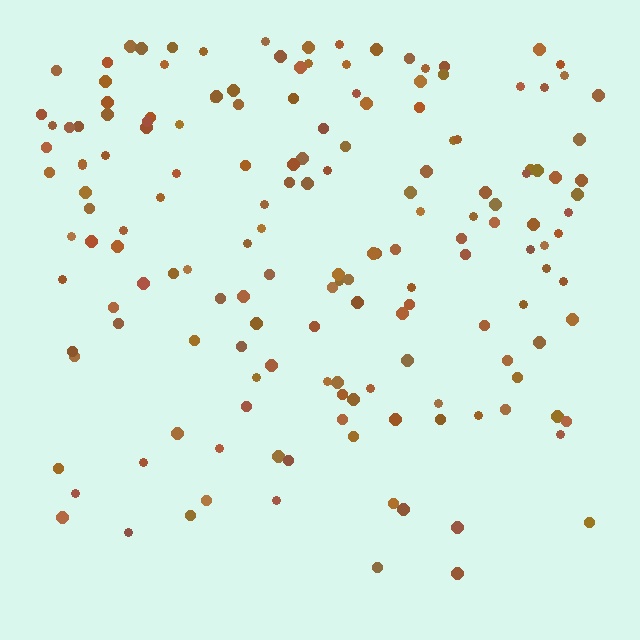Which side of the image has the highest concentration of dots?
The top.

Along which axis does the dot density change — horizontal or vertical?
Vertical.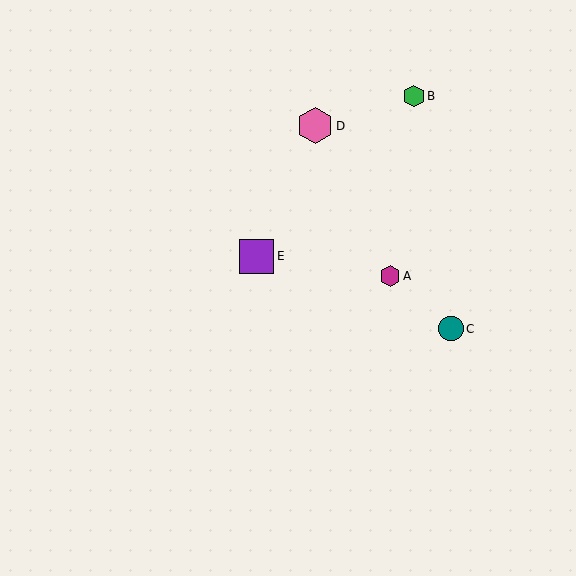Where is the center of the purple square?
The center of the purple square is at (257, 256).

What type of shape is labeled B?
Shape B is a green hexagon.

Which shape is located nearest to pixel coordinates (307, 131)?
The pink hexagon (labeled D) at (315, 126) is nearest to that location.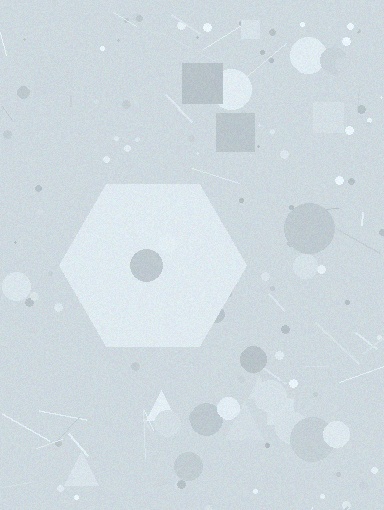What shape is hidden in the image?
A hexagon is hidden in the image.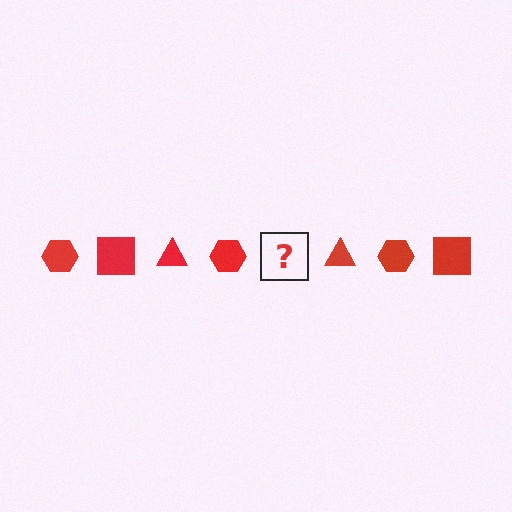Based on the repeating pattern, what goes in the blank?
The blank should be a red square.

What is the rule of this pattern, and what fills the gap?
The rule is that the pattern cycles through hexagon, square, triangle shapes in red. The gap should be filled with a red square.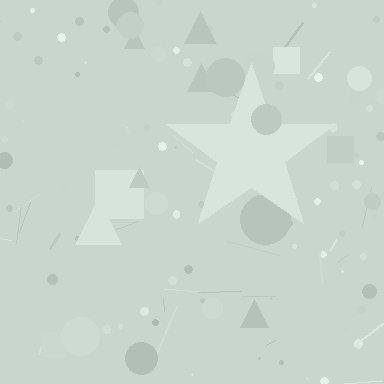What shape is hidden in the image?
A star is hidden in the image.